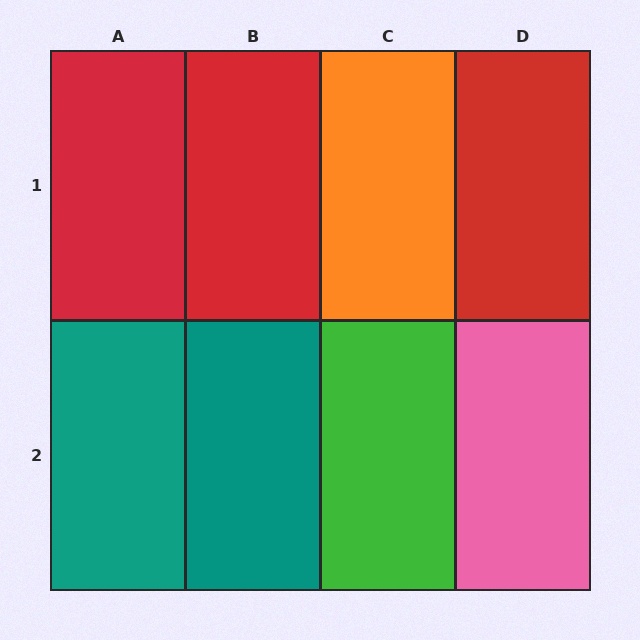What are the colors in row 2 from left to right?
Teal, teal, green, pink.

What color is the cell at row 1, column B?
Red.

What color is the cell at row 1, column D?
Red.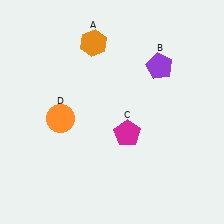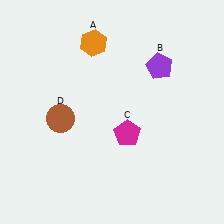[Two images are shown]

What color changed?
The circle (D) changed from orange in Image 1 to brown in Image 2.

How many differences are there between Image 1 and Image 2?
There is 1 difference between the two images.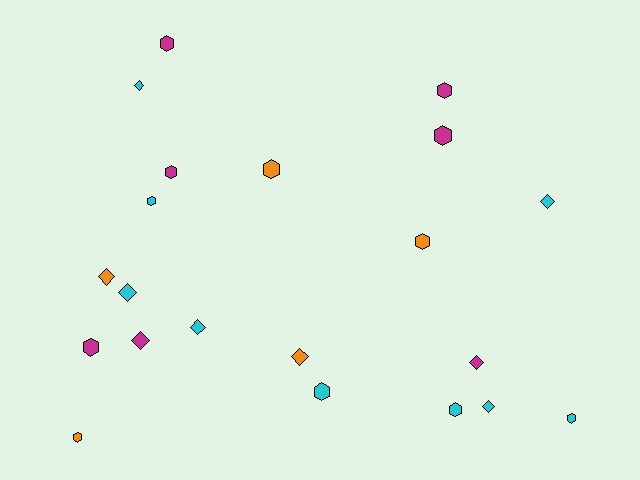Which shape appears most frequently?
Hexagon, with 12 objects.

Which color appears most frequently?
Cyan, with 9 objects.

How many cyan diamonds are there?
There are 5 cyan diamonds.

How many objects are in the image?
There are 21 objects.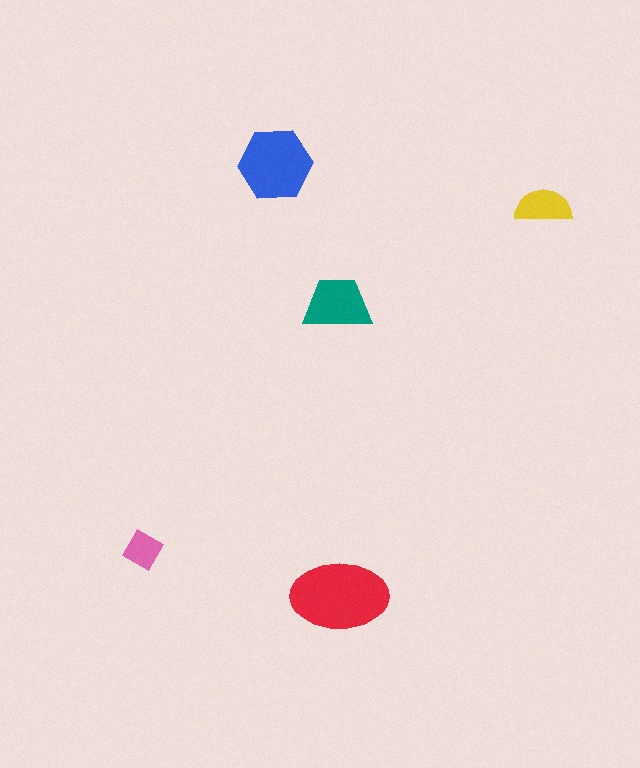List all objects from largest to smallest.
The red ellipse, the blue hexagon, the teal trapezoid, the yellow semicircle, the pink diamond.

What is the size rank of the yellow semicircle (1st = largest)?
4th.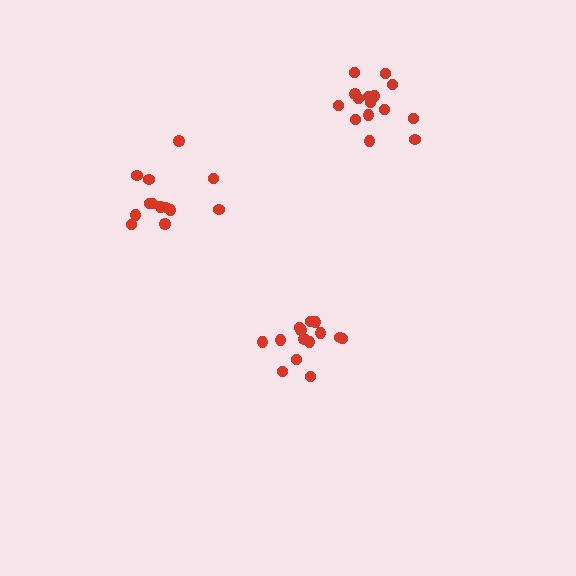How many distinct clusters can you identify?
There are 3 distinct clusters.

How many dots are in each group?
Group 1: 15 dots, Group 2: 13 dots, Group 3: 15 dots (43 total).